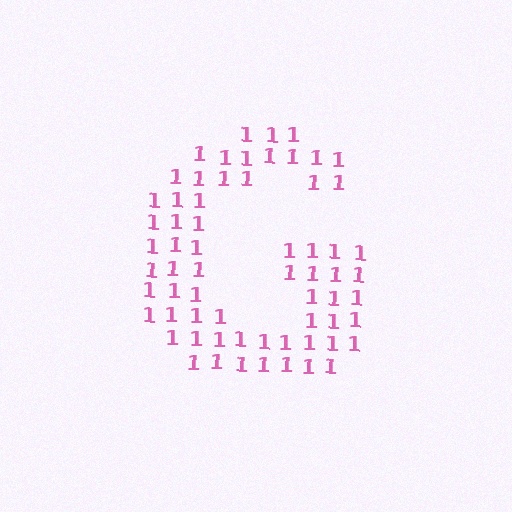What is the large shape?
The large shape is the letter G.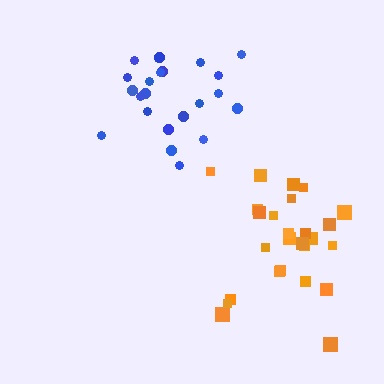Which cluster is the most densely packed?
Blue.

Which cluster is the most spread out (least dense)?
Orange.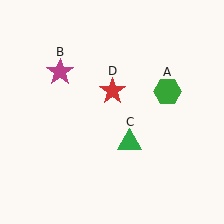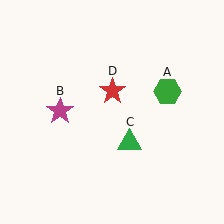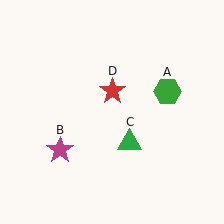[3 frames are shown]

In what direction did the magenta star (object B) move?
The magenta star (object B) moved down.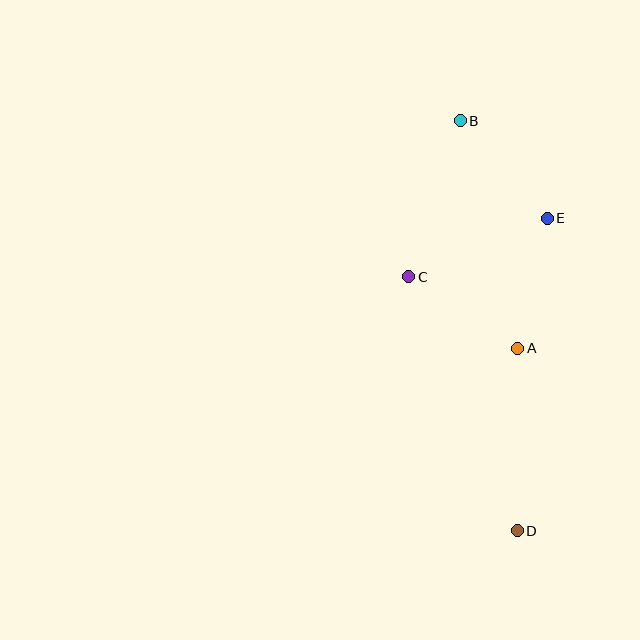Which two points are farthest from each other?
Points B and D are farthest from each other.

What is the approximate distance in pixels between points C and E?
The distance between C and E is approximately 150 pixels.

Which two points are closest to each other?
Points A and C are closest to each other.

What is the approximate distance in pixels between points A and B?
The distance between A and B is approximately 235 pixels.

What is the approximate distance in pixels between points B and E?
The distance between B and E is approximately 131 pixels.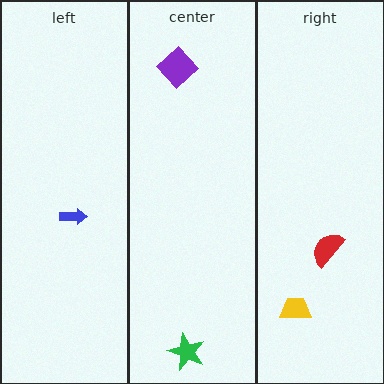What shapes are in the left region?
The blue arrow.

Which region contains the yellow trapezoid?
The right region.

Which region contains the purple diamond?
The center region.